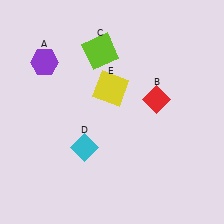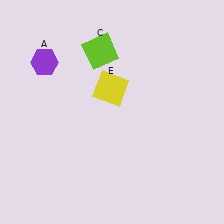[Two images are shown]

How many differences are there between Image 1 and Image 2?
There are 2 differences between the two images.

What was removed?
The cyan diamond (D), the red diamond (B) were removed in Image 2.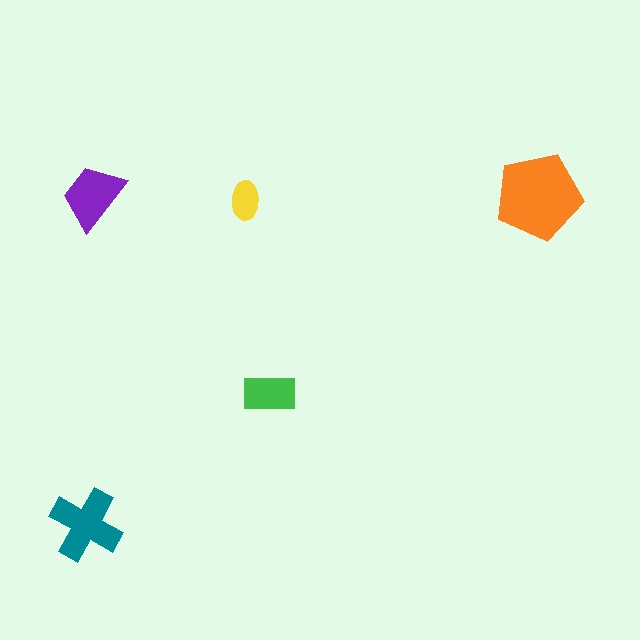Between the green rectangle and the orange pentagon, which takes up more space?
The orange pentagon.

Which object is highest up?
The purple trapezoid is topmost.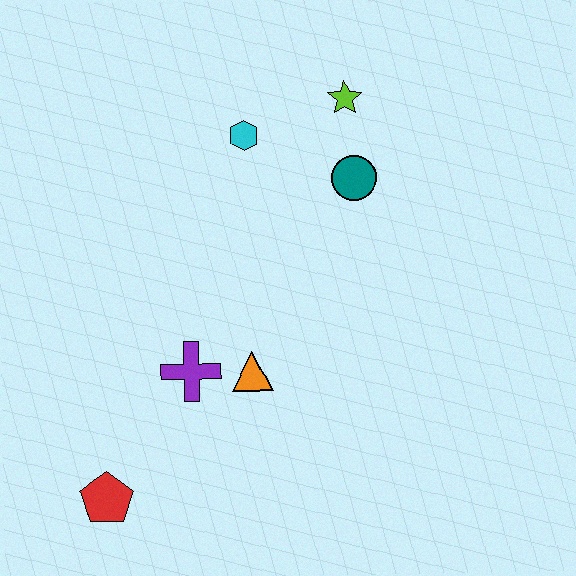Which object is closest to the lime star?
The teal circle is closest to the lime star.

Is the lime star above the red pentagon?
Yes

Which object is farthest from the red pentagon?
The lime star is farthest from the red pentagon.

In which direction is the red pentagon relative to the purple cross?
The red pentagon is below the purple cross.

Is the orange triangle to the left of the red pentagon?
No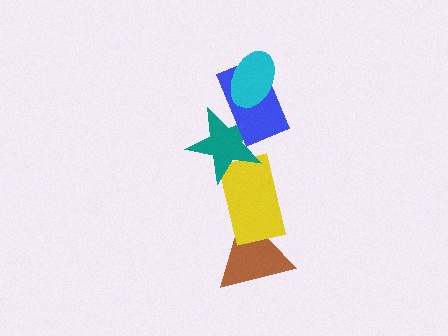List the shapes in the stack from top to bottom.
From top to bottom: the cyan ellipse, the blue rectangle, the teal star, the yellow rectangle, the brown triangle.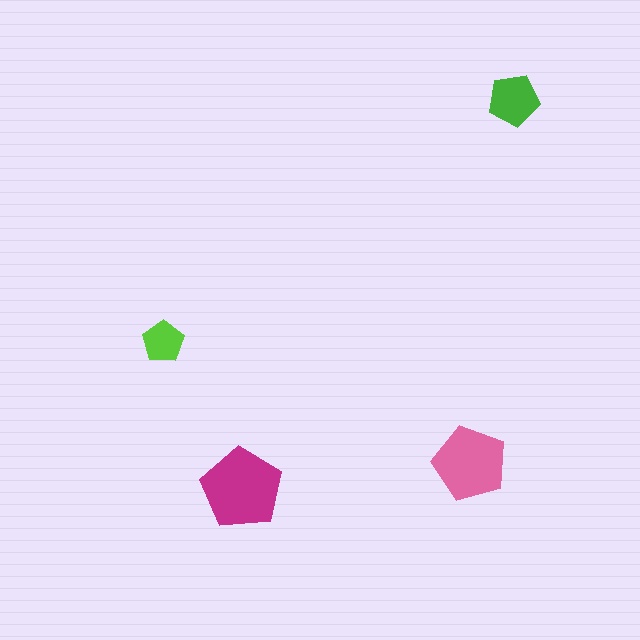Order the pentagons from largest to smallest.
the magenta one, the pink one, the green one, the lime one.